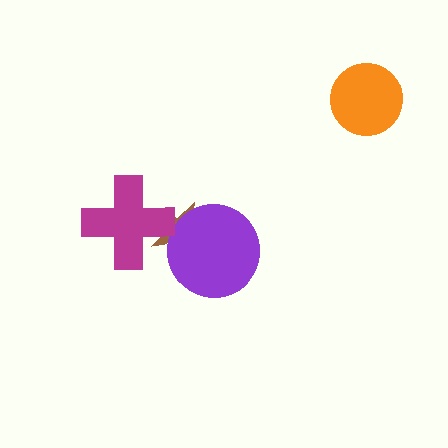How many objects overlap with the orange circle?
0 objects overlap with the orange circle.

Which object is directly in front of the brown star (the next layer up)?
The purple circle is directly in front of the brown star.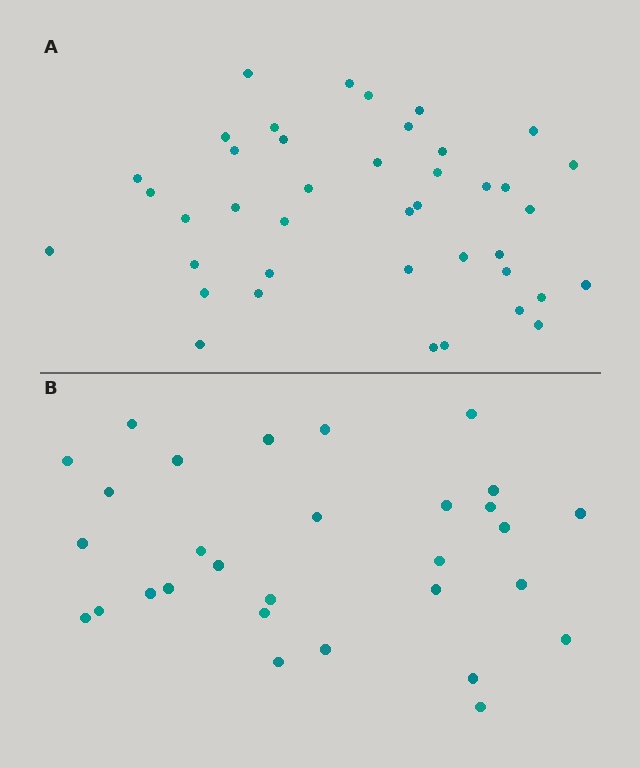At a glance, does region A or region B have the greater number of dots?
Region A (the top region) has more dots.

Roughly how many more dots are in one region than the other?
Region A has roughly 12 or so more dots than region B.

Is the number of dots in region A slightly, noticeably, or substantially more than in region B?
Region A has noticeably more, but not dramatically so. The ratio is roughly 1.4 to 1.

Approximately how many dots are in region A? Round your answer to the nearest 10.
About 40 dots. (The exact count is 41, which rounds to 40.)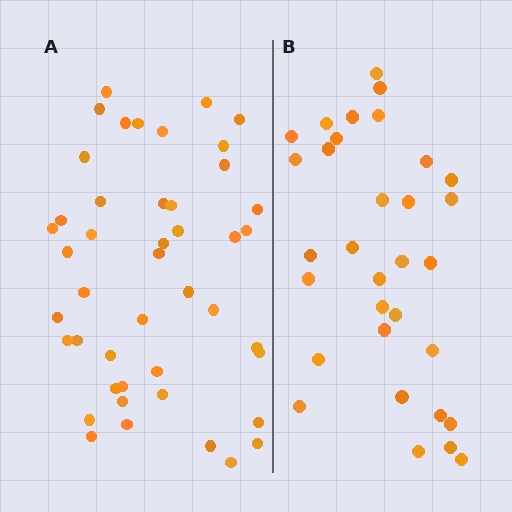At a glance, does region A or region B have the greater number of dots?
Region A (the left region) has more dots.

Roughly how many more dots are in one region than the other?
Region A has approximately 15 more dots than region B.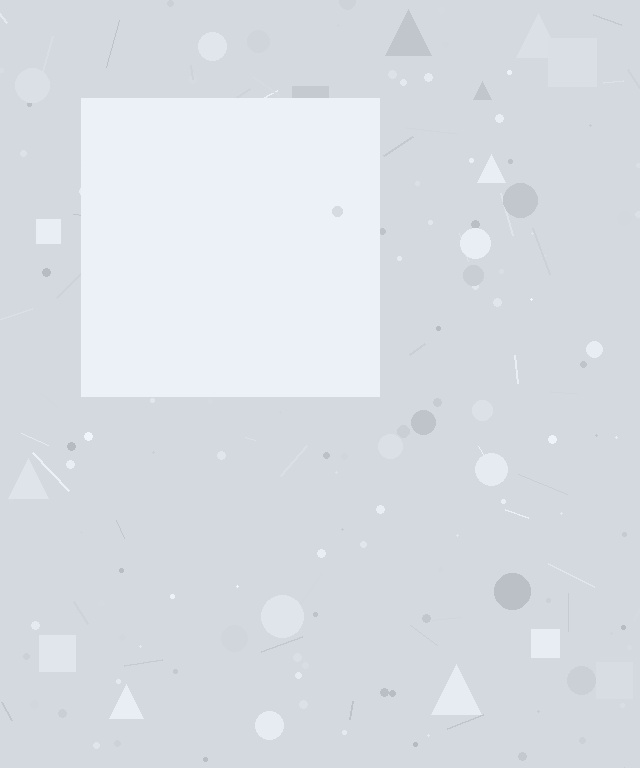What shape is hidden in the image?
A square is hidden in the image.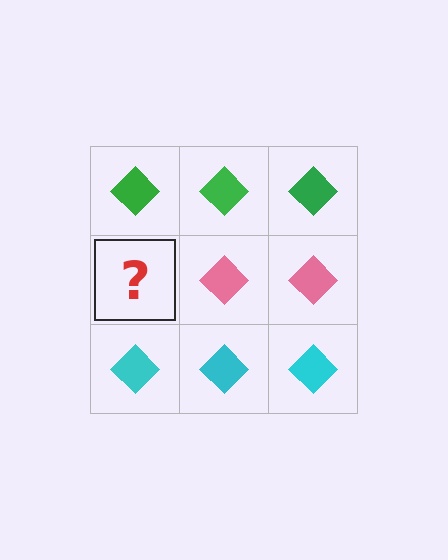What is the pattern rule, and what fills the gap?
The rule is that each row has a consistent color. The gap should be filled with a pink diamond.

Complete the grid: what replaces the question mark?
The question mark should be replaced with a pink diamond.